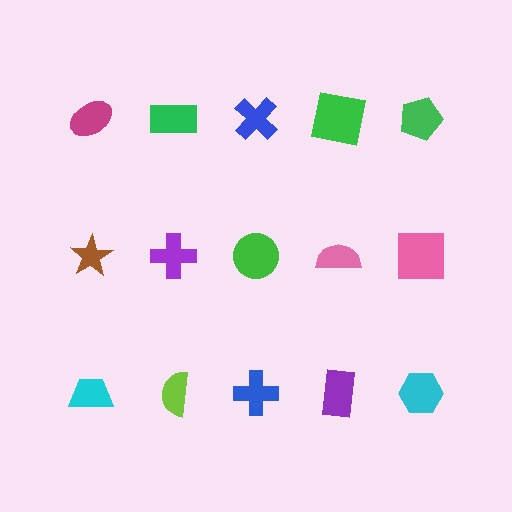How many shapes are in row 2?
5 shapes.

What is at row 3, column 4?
A purple rectangle.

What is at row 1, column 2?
A green rectangle.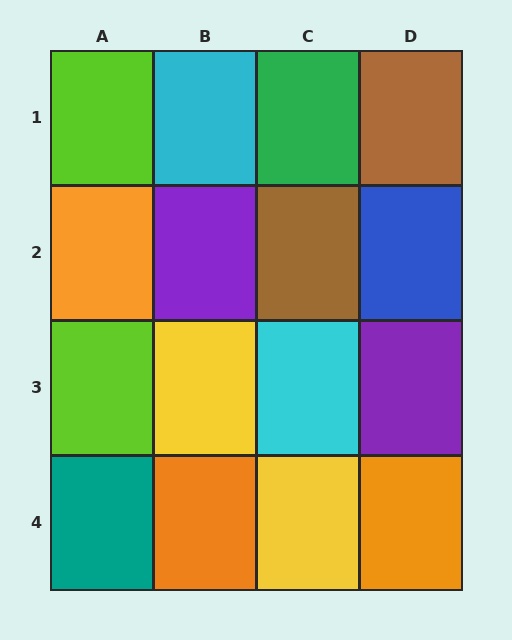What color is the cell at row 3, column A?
Lime.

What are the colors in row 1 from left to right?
Lime, cyan, green, brown.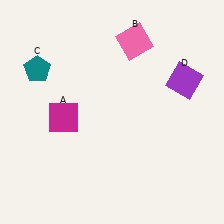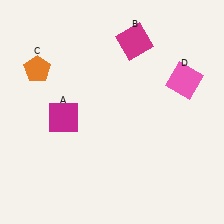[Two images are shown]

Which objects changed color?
B changed from pink to magenta. C changed from teal to orange. D changed from purple to pink.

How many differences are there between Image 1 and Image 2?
There are 3 differences between the two images.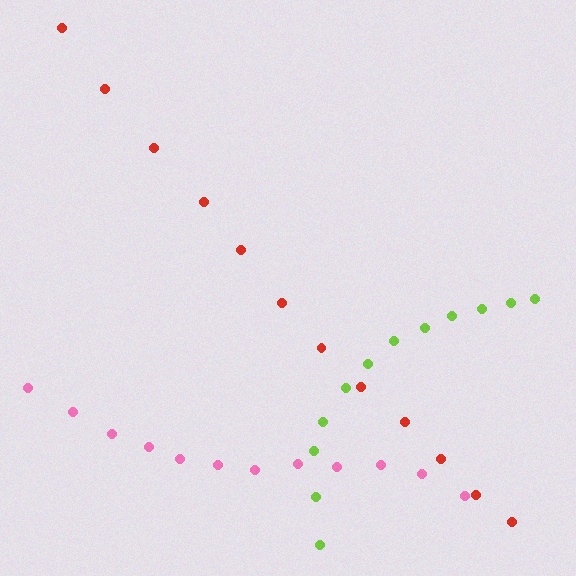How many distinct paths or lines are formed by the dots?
There are 3 distinct paths.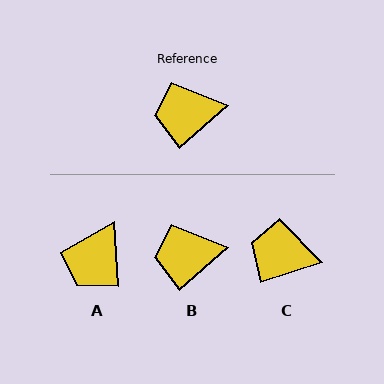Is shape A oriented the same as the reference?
No, it is off by about 52 degrees.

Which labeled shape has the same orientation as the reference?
B.